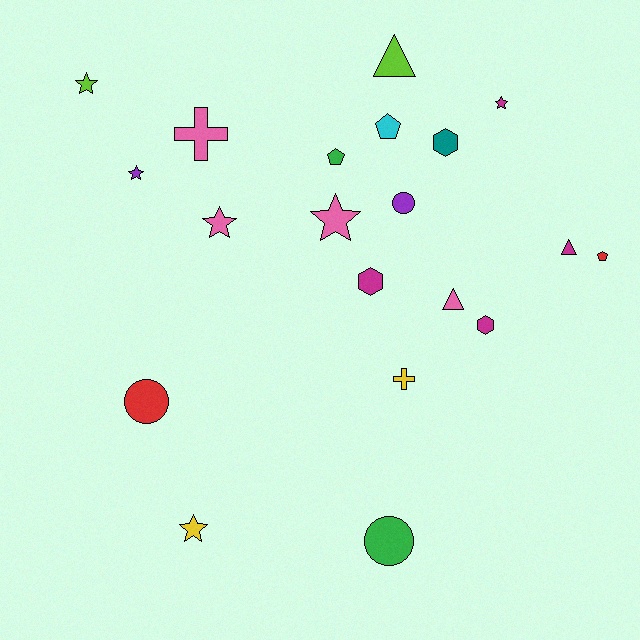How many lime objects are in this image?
There are 2 lime objects.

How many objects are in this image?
There are 20 objects.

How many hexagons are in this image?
There are 3 hexagons.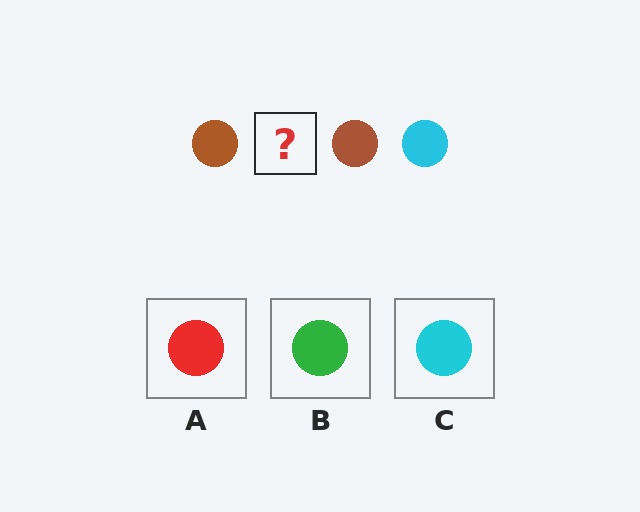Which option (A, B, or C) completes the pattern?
C.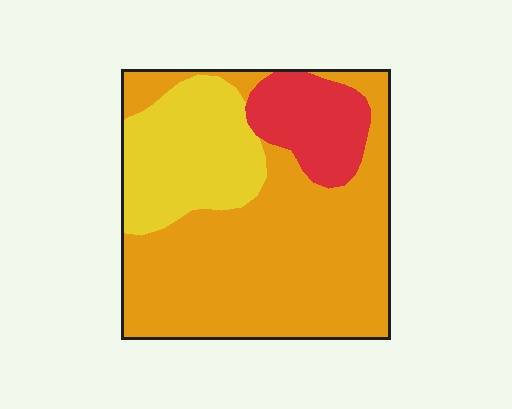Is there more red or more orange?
Orange.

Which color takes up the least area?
Red, at roughly 15%.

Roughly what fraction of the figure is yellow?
Yellow covers around 25% of the figure.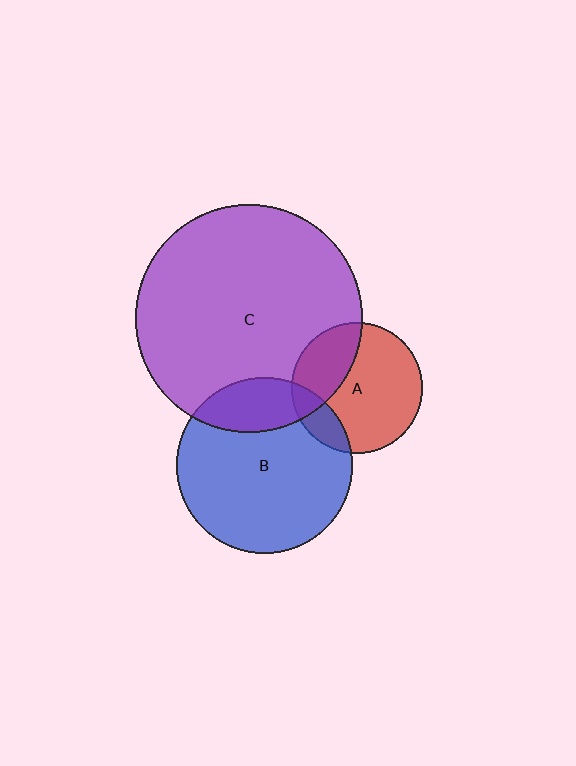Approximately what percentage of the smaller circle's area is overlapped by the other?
Approximately 30%.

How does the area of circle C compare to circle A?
Approximately 3.0 times.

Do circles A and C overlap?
Yes.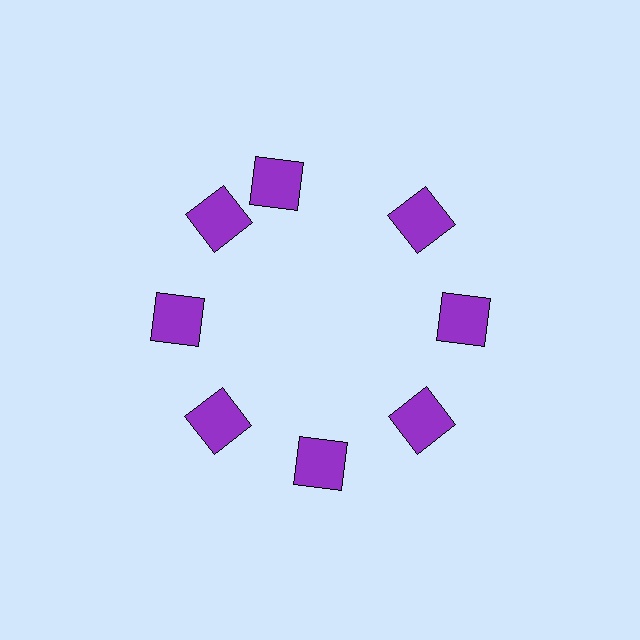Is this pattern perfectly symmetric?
No. The 8 purple squares are arranged in a ring, but one element near the 12 o'clock position is rotated out of alignment along the ring, breaking the 8-fold rotational symmetry.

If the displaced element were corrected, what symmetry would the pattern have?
It would have 8-fold rotational symmetry — the pattern would map onto itself every 45 degrees.